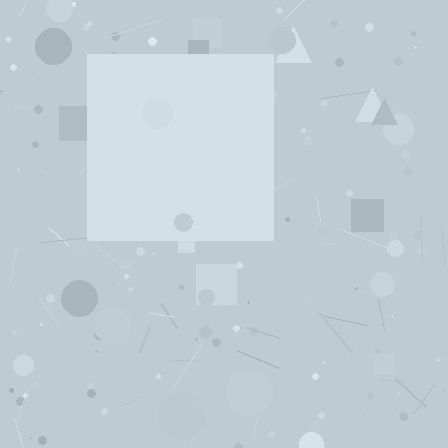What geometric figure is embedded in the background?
A square is embedded in the background.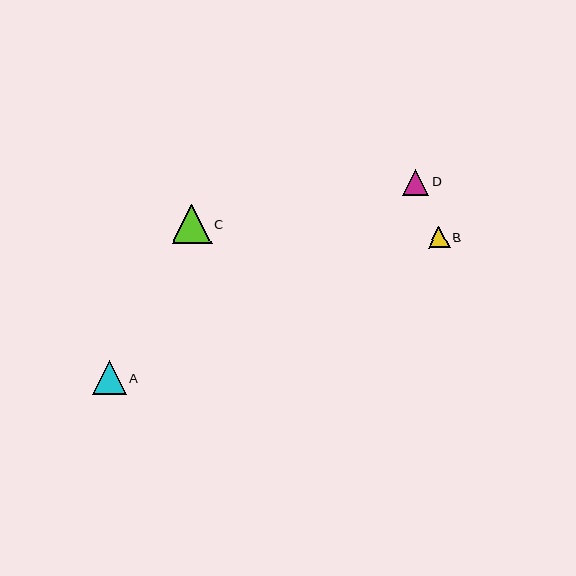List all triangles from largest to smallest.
From largest to smallest: C, A, D, B.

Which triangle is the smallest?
Triangle B is the smallest with a size of approximately 21 pixels.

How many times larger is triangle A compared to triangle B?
Triangle A is approximately 1.6 times the size of triangle B.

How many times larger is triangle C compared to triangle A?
Triangle C is approximately 1.2 times the size of triangle A.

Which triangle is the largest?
Triangle C is the largest with a size of approximately 39 pixels.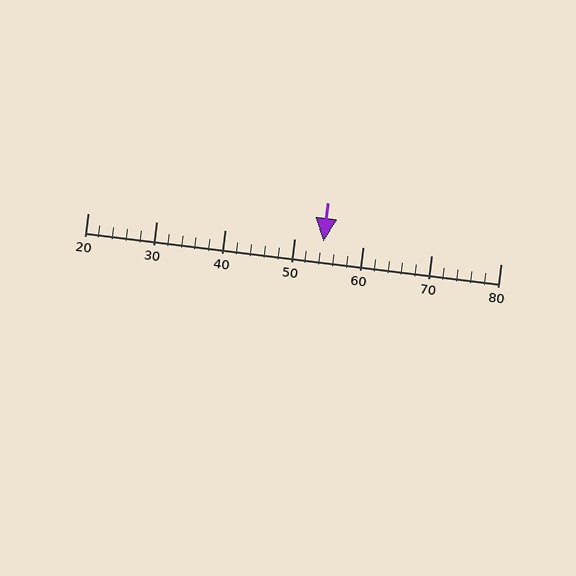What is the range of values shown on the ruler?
The ruler shows values from 20 to 80.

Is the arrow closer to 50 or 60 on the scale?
The arrow is closer to 50.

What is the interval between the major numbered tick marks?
The major tick marks are spaced 10 units apart.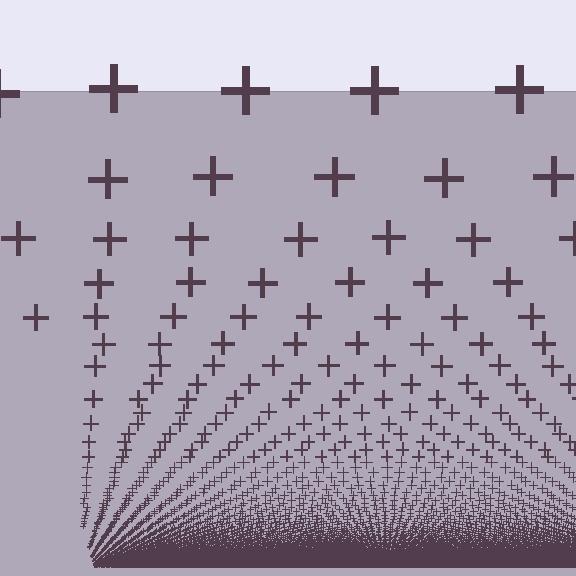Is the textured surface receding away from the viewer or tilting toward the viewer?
The surface appears to tilt toward the viewer. Texture elements get larger and sparser toward the top.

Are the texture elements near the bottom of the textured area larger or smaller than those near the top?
Smaller. The gradient is inverted — elements near the bottom are smaller and denser.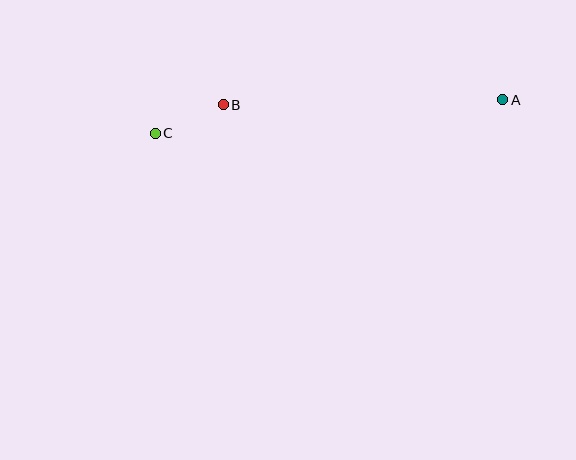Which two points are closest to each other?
Points B and C are closest to each other.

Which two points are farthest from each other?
Points A and C are farthest from each other.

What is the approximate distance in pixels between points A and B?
The distance between A and B is approximately 280 pixels.